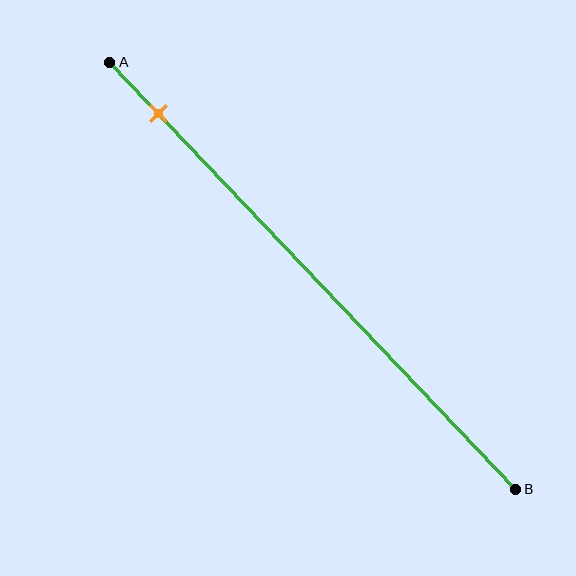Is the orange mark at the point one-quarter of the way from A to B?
No, the mark is at about 10% from A, not at the 25% one-quarter point.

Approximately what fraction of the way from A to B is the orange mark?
The orange mark is approximately 10% of the way from A to B.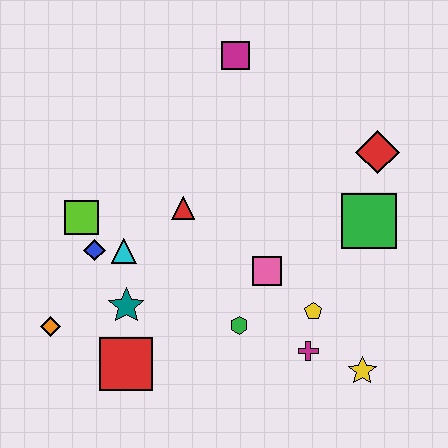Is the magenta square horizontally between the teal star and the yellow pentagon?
Yes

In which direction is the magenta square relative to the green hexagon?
The magenta square is above the green hexagon.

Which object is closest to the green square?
The red diamond is closest to the green square.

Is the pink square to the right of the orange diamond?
Yes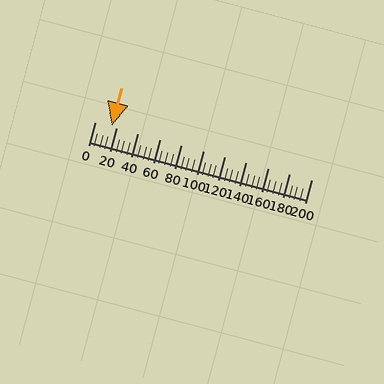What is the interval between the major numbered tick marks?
The major tick marks are spaced 20 units apart.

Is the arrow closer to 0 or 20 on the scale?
The arrow is closer to 20.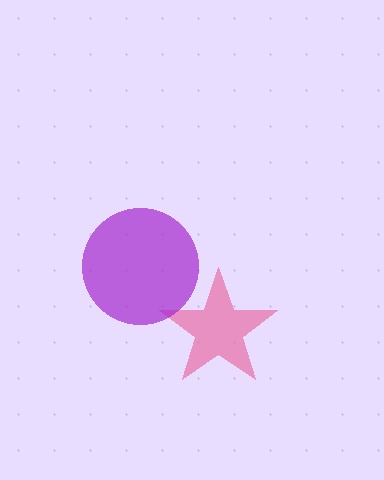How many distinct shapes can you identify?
There are 2 distinct shapes: a pink star, a purple circle.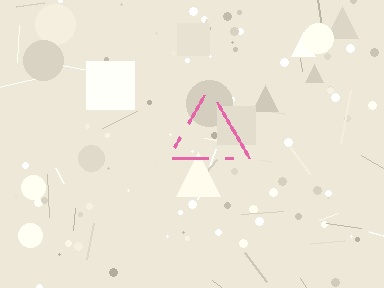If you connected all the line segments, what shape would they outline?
They would outline a triangle.